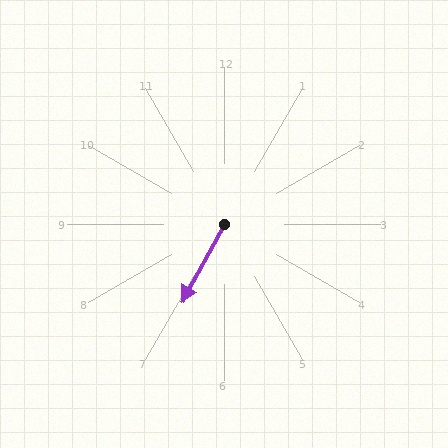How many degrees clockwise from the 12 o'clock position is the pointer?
Approximately 209 degrees.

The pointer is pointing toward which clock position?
Roughly 7 o'clock.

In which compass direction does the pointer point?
Southwest.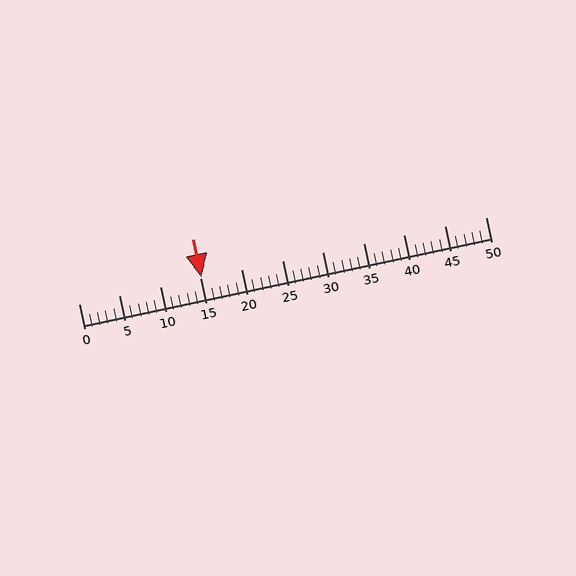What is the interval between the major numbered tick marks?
The major tick marks are spaced 5 units apart.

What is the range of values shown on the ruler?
The ruler shows values from 0 to 50.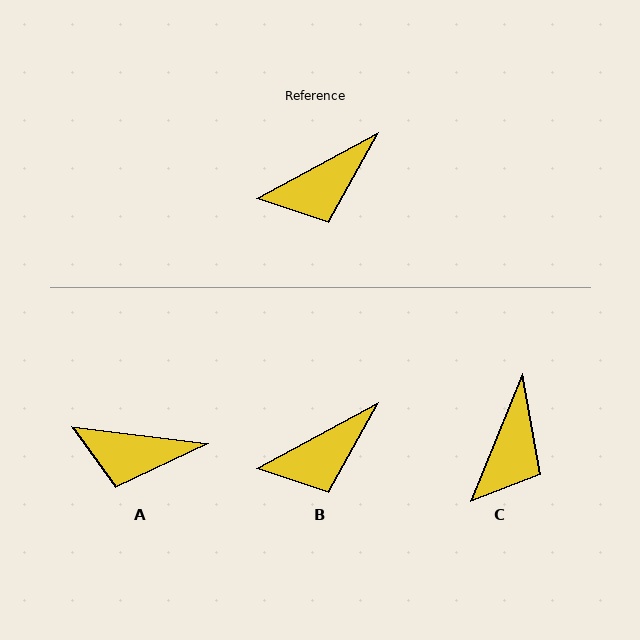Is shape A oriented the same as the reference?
No, it is off by about 35 degrees.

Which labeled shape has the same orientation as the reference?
B.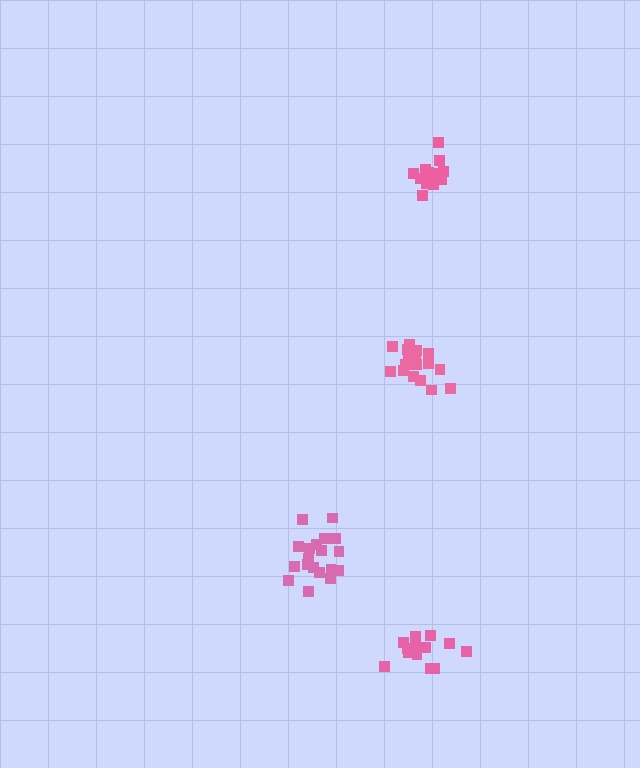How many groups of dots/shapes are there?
There are 4 groups.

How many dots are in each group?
Group 1: 14 dots, Group 2: 19 dots, Group 3: 13 dots, Group 4: 18 dots (64 total).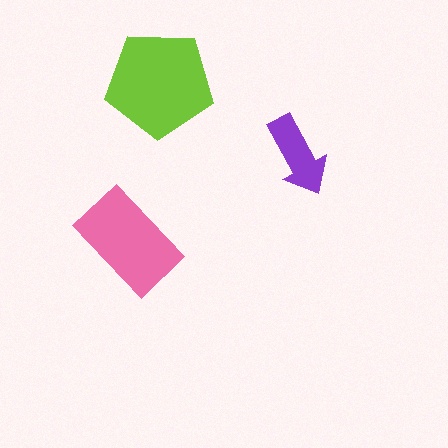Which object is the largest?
The lime pentagon.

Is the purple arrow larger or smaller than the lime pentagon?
Smaller.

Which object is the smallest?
The purple arrow.